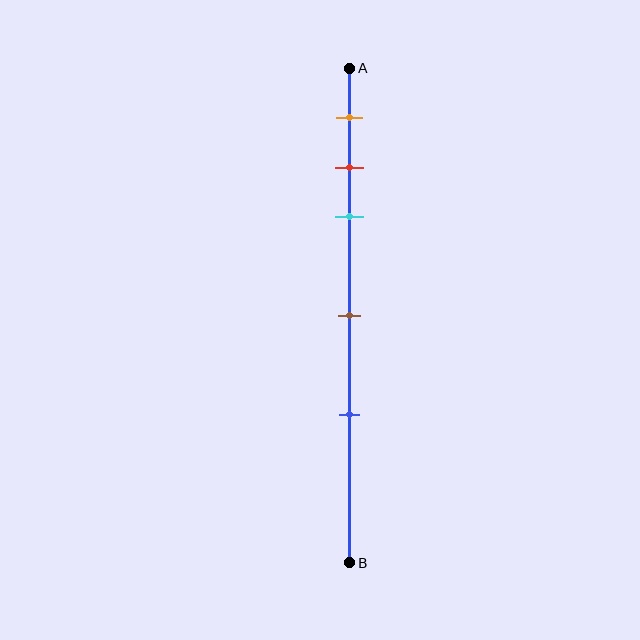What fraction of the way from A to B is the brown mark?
The brown mark is approximately 50% (0.5) of the way from A to B.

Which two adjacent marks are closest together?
The red and cyan marks are the closest adjacent pair.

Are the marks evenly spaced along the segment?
No, the marks are not evenly spaced.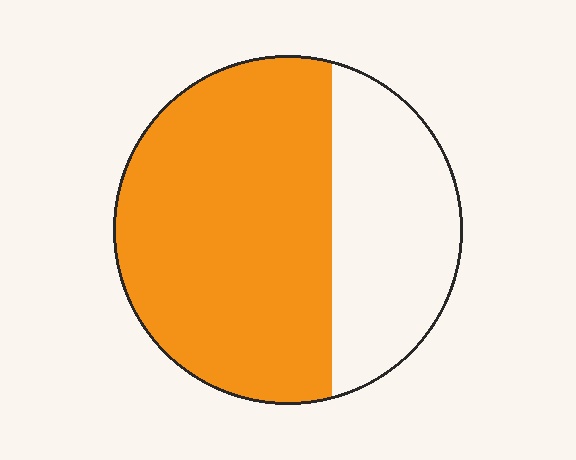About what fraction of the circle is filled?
About two thirds (2/3).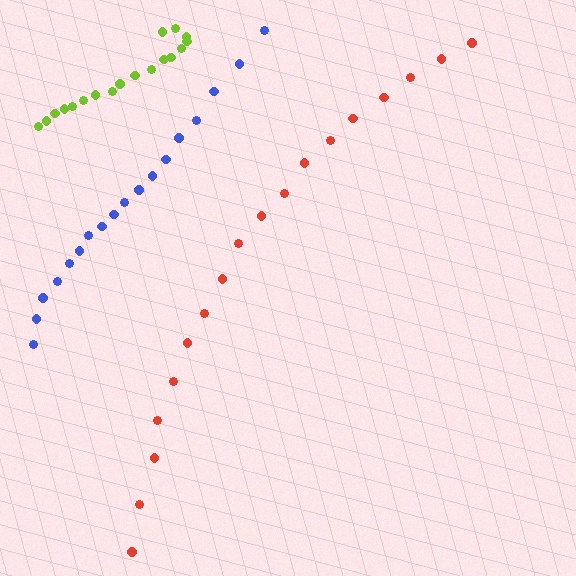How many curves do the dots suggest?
There are 3 distinct paths.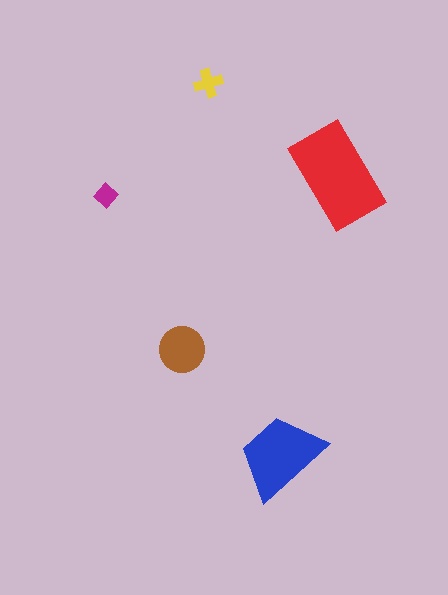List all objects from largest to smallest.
The red rectangle, the blue trapezoid, the brown circle, the yellow cross, the magenta diamond.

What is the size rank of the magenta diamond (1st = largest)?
5th.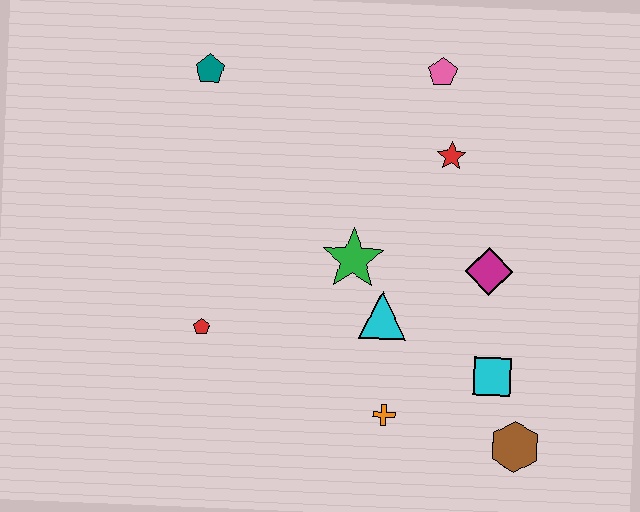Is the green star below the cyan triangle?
No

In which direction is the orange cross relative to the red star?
The orange cross is below the red star.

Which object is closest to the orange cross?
The cyan triangle is closest to the orange cross.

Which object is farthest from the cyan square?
The teal pentagon is farthest from the cyan square.